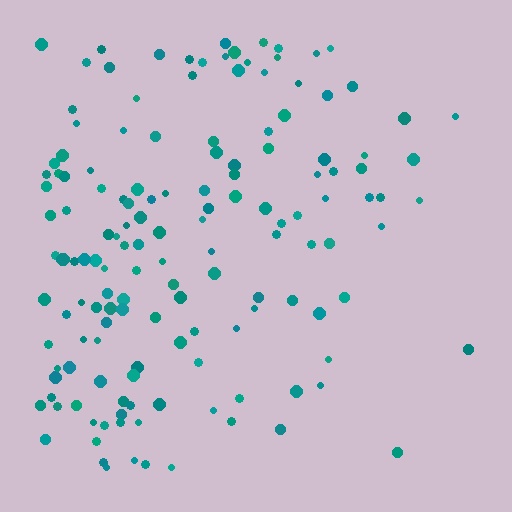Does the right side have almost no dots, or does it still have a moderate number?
Still a moderate number, just noticeably fewer than the left.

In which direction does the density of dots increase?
From right to left, with the left side densest.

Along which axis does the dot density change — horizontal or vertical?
Horizontal.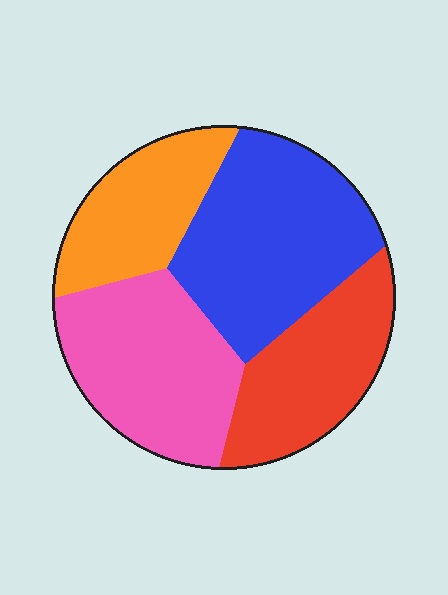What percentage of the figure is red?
Red takes up between a sixth and a third of the figure.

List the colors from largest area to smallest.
From largest to smallest: blue, pink, red, orange.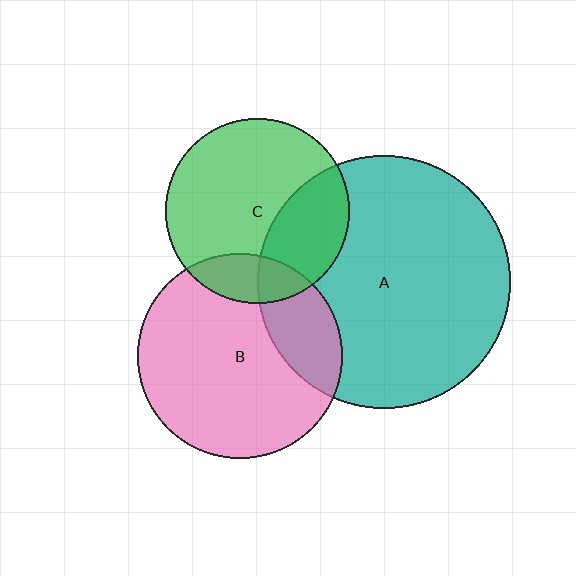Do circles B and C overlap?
Yes.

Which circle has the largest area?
Circle A (teal).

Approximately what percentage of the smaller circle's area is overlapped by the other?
Approximately 15%.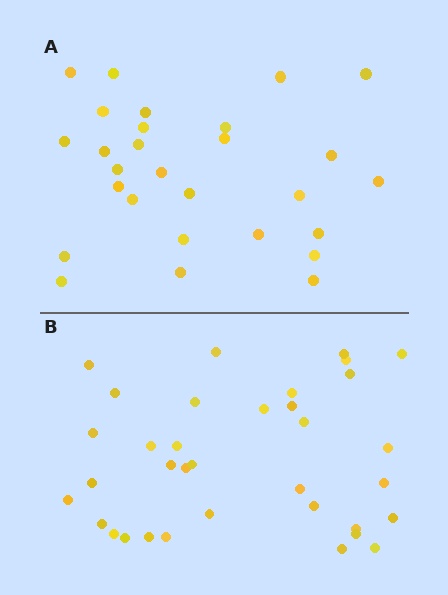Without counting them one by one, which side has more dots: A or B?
Region B (the bottom region) has more dots.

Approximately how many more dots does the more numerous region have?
Region B has roughly 8 or so more dots than region A.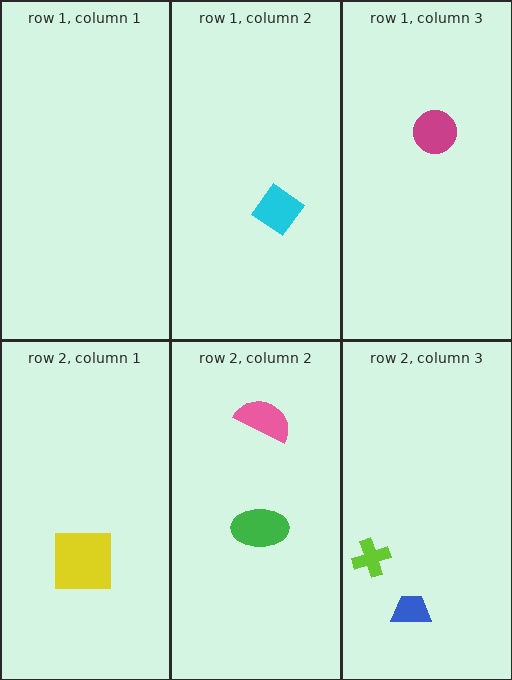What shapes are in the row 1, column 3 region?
The magenta circle.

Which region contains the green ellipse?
The row 2, column 2 region.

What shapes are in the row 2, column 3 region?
The blue trapezoid, the lime cross.